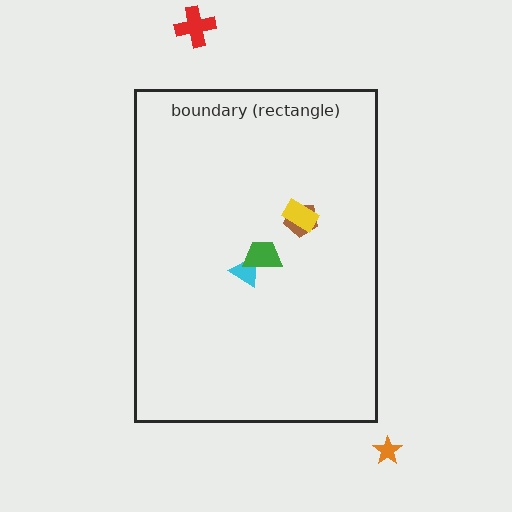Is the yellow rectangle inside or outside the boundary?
Inside.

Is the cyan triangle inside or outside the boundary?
Inside.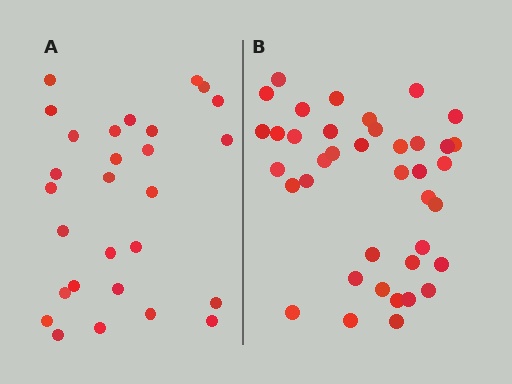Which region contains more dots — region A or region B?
Region B (the right region) has more dots.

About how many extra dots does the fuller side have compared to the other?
Region B has roughly 12 or so more dots than region A.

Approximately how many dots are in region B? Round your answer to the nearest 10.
About 40 dots. (The exact count is 39, which rounds to 40.)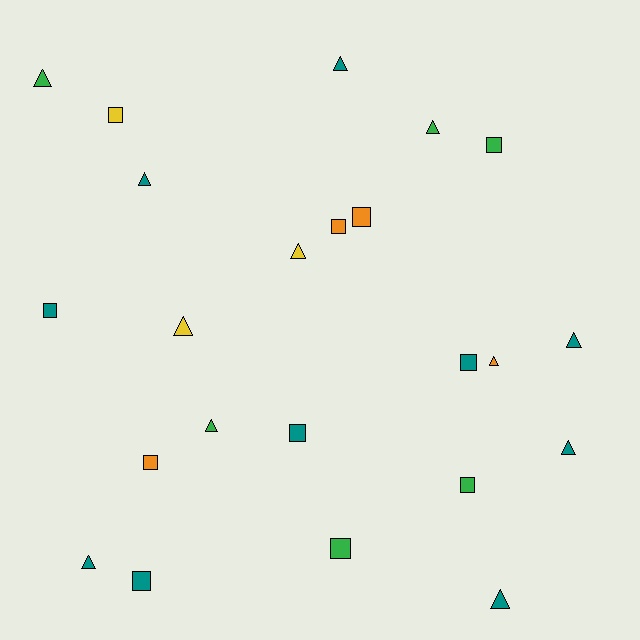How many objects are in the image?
There are 23 objects.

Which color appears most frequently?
Teal, with 10 objects.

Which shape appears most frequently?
Triangle, with 12 objects.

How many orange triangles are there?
There is 1 orange triangle.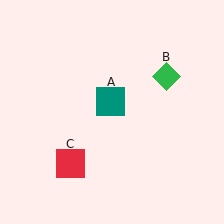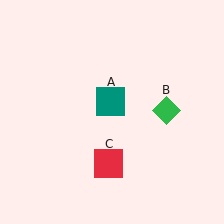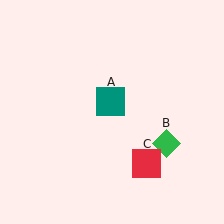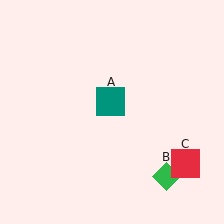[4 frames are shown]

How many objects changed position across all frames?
2 objects changed position: green diamond (object B), red square (object C).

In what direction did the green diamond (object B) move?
The green diamond (object B) moved down.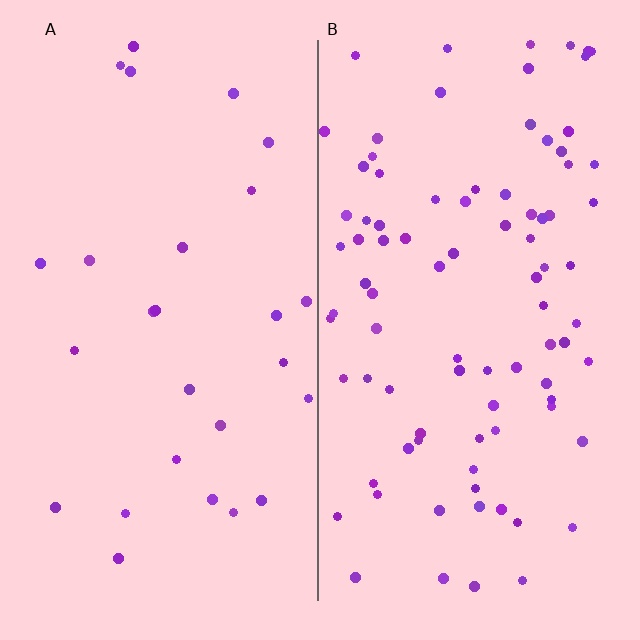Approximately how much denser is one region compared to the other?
Approximately 3.3× — region B over region A.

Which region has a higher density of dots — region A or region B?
B (the right).